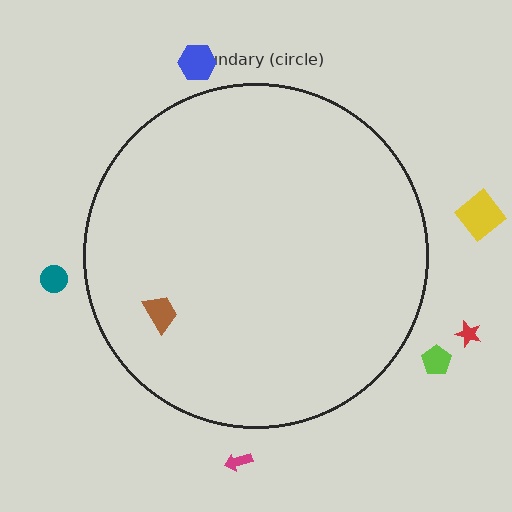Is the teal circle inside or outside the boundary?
Outside.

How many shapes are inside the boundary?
1 inside, 6 outside.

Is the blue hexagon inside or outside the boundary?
Outside.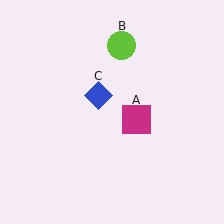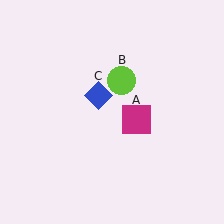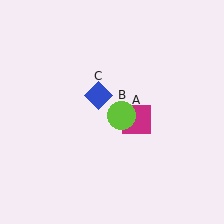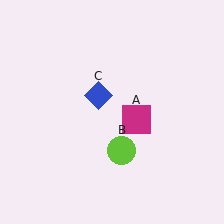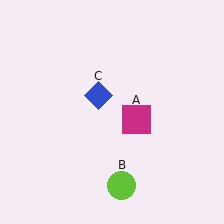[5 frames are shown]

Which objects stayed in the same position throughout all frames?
Magenta square (object A) and blue diamond (object C) remained stationary.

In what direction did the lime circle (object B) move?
The lime circle (object B) moved down.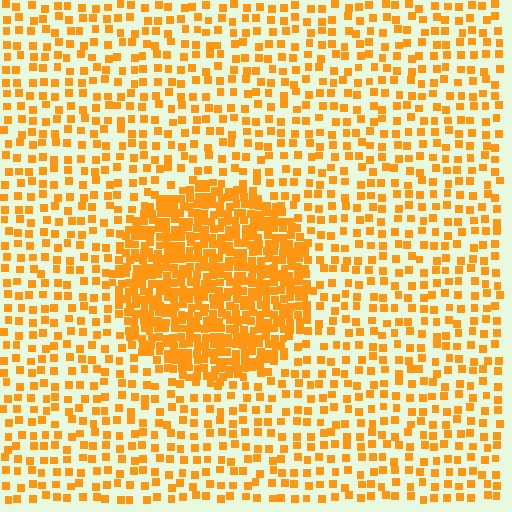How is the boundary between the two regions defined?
The boundary is defined by a change in element density (approximately 2.6x ratio). All elements are the same color, size, and shape.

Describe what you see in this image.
The image contains small orange elements arranged at two different densities. A circle-shaped region is visible where the elements are more densely packed than the surrounding area.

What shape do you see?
I see a circle.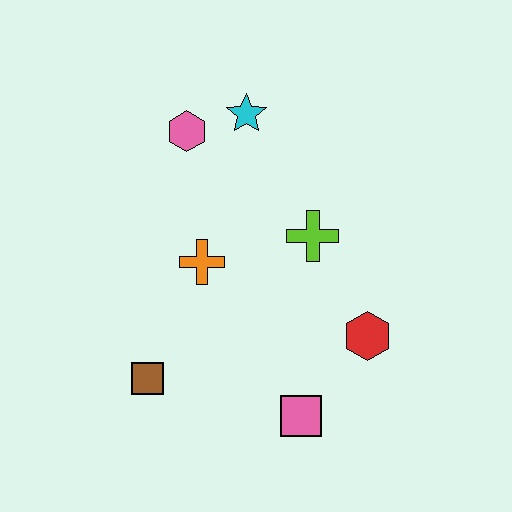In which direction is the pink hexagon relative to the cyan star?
The pink hexagon is to the left of the cyan star.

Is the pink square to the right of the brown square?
Yes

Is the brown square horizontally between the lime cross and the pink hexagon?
No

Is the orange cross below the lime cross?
Yes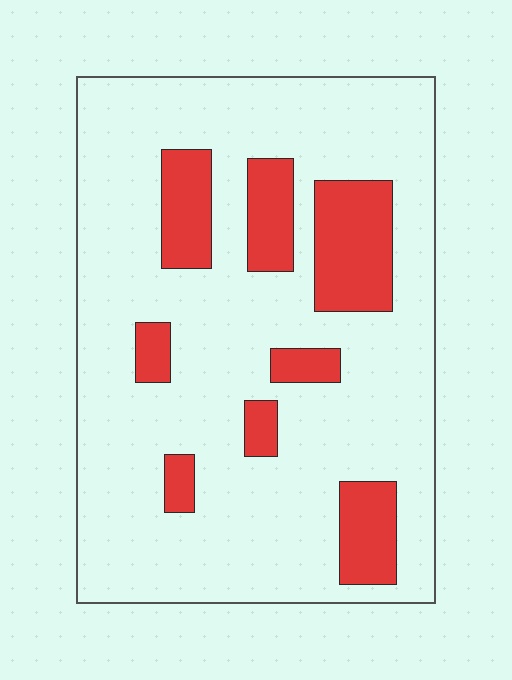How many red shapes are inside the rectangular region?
8.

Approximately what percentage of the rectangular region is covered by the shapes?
Approximately 20%.